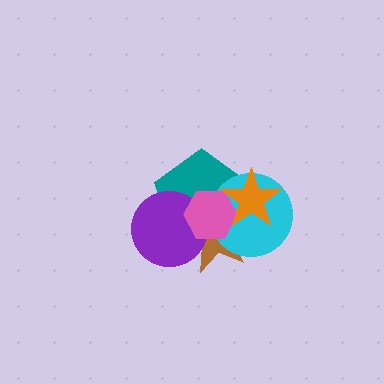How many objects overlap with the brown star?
5 objects overlap with the brown star.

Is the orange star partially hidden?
No, no other shape covers it.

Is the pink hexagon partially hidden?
Yes, it is partially covered by another shape.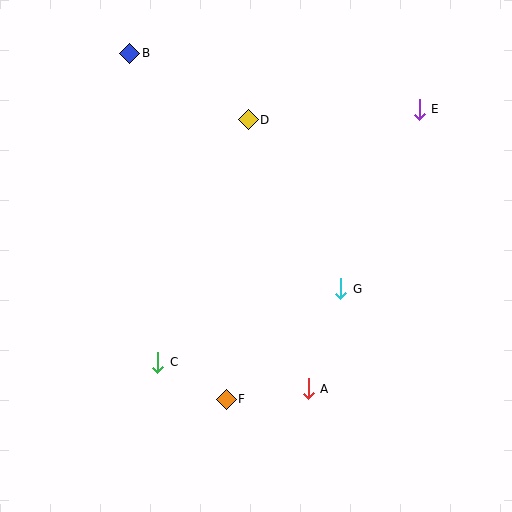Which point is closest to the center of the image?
Point G at (341, 289) is closest to the center.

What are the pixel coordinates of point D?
Point D is at (248, 120).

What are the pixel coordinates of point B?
Point B is at (130, 53).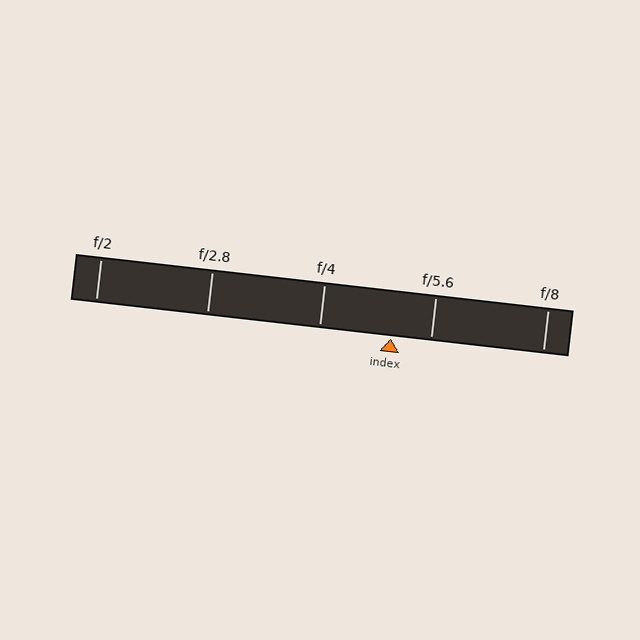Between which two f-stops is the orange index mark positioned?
The index mark is between f/4 and f/5.6.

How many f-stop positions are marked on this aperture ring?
There are 5 f-stop positions marked.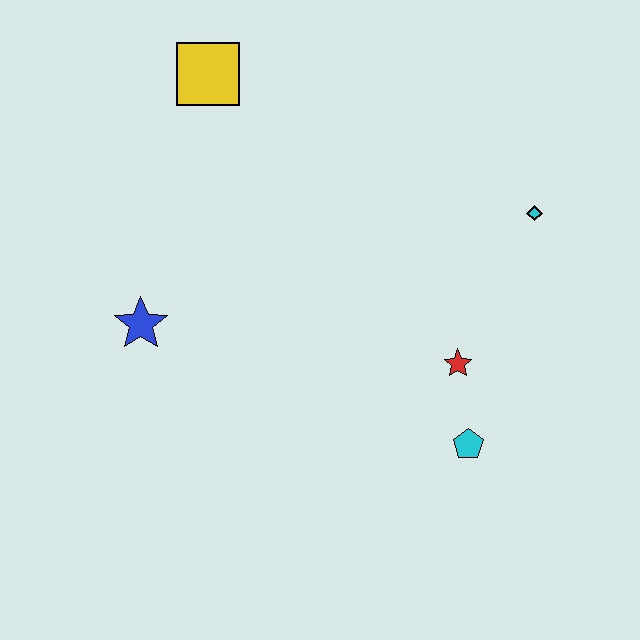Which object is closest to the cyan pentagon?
The red star is closest to the cyan pentagon.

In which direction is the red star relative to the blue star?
The red star is to the right of the blue star.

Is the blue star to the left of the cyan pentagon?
Yes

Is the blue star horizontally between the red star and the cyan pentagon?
No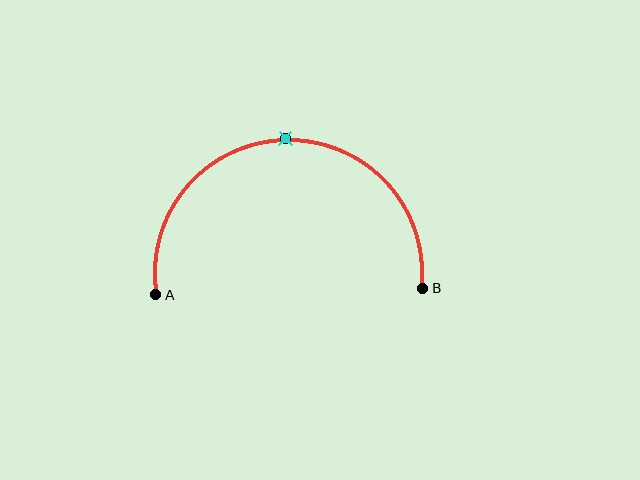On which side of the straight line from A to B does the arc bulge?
The arc bulges above the straight line connecting A and B.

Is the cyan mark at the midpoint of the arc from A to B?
Yes. The cyan mark lies on the arc at equal arc-length from both A and B — it is the arc midpoint.